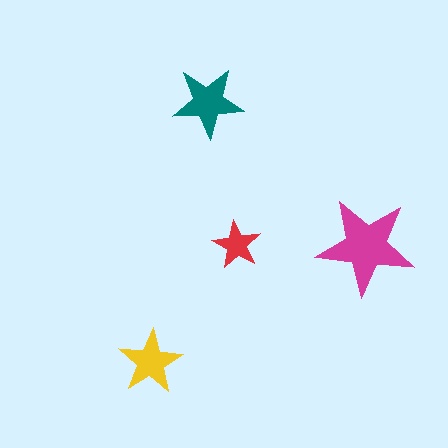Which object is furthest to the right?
The magenta star is rightmost.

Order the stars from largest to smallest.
the magenta one, the teal one, the yellow one, the red one.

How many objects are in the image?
There are 4 objects in the image.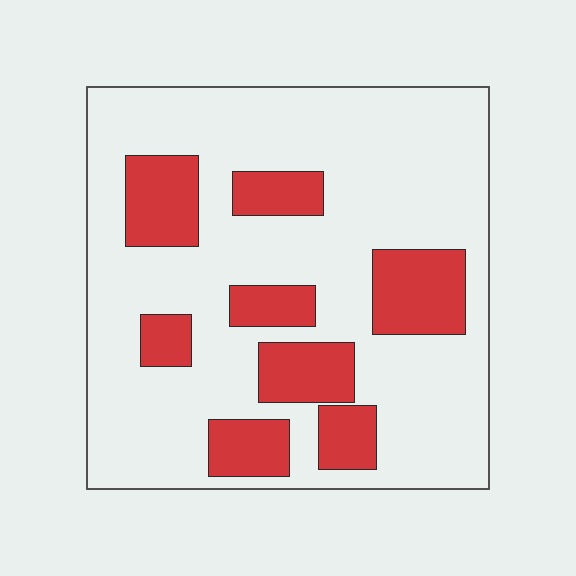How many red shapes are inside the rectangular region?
8.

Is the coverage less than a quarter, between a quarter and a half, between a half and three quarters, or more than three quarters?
Less than a quarter.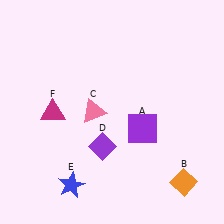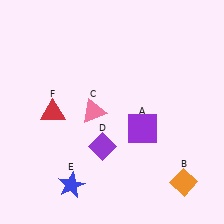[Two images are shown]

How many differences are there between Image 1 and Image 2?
There is 1 difference between the two images.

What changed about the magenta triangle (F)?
In Image 1, F is magenta. In Image 2, it changed to red.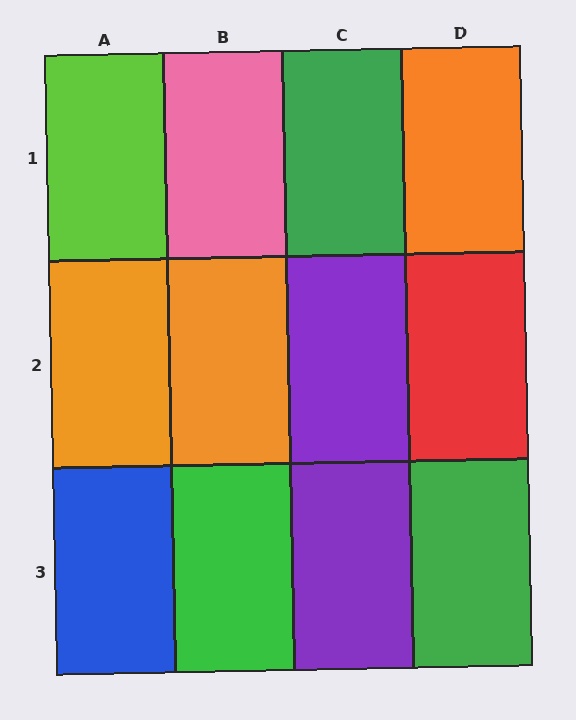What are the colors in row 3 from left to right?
Blue, green, purple, green.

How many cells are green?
3 cells are green.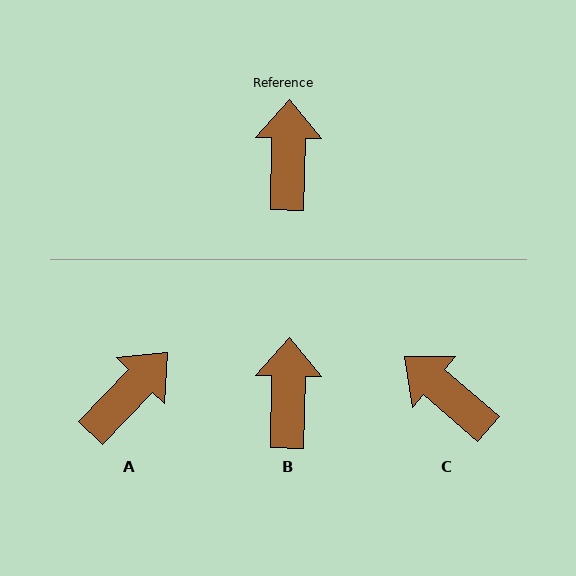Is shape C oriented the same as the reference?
No, it is off by about 50 degrees.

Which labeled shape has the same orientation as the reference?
B.